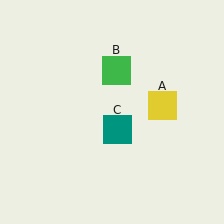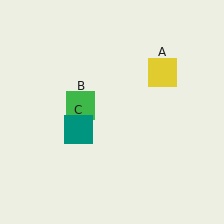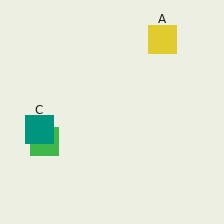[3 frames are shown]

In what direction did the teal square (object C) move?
The teal square (object C) moved left.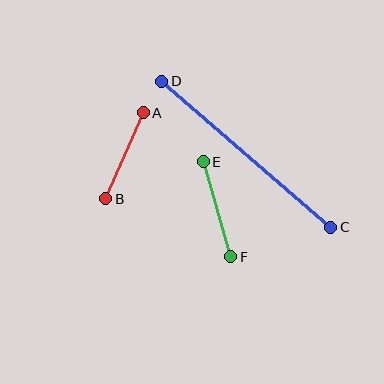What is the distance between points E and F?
The distance is approximately 99 pixels.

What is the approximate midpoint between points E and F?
The midpoint is at approximately (217, 209) pixels.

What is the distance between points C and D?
The distance is approximately 223 pixels.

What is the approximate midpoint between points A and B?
The midpoint is at approximately (125, 156) pixels.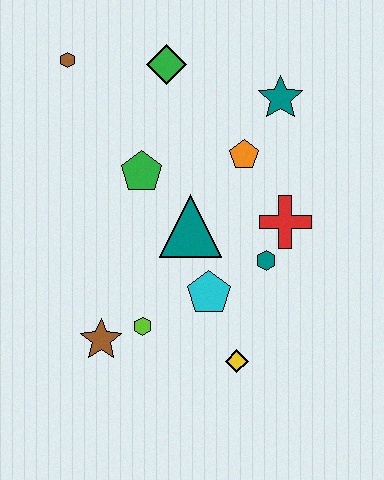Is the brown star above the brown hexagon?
No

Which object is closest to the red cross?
The teal hexagon is closest to the red cross.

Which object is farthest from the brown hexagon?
The yellow diamond is farthest from the brown hexagon.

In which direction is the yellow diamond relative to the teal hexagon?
The yellow diamond is below the teal hexagon.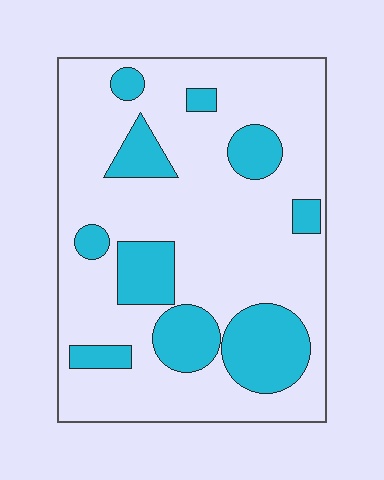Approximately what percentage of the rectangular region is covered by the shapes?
Approximately 25%.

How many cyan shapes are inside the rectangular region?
10.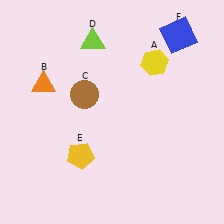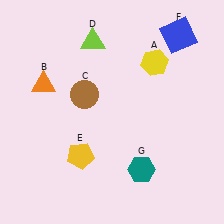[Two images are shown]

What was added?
A teal hexagon (G) was added in Image 2.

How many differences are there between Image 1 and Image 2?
There is 1 difference between the two images.